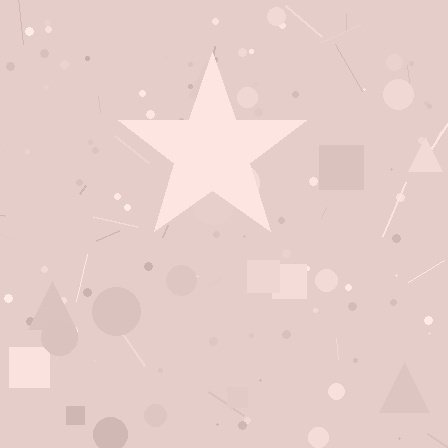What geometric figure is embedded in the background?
A star is embedded in the background.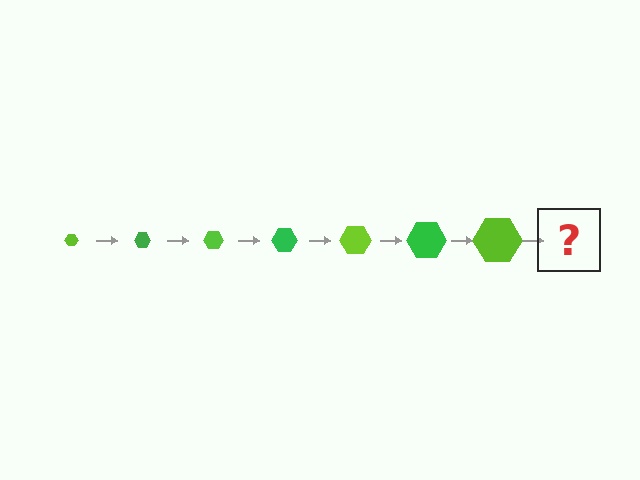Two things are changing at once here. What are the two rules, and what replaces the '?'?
The two rules are that the hexagon grows larger each step and the color cycles through lime and green. The '?' should be a green hexagon, larger than the previous one.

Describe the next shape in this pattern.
It should be a green hexagon, larger than the previous one.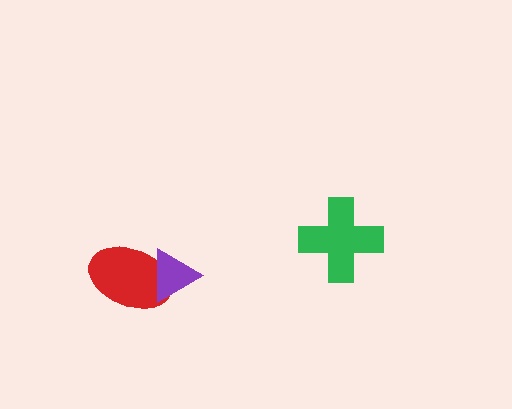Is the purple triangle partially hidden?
No, no other shape covers it.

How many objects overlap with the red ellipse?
1 object overlaps with the red ellipse.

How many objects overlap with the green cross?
0 objects overlap with the green cross.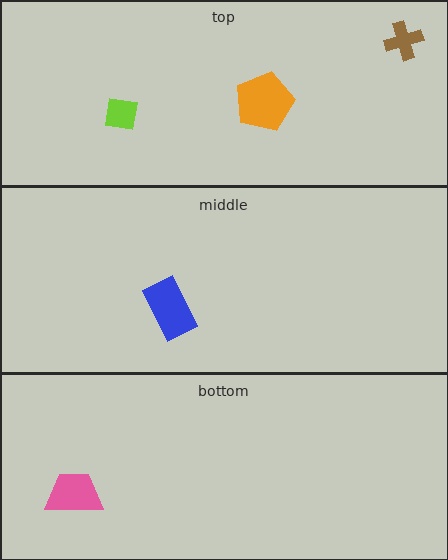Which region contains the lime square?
The top region.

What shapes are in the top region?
The orange pentagon, the brown cross, the lime square.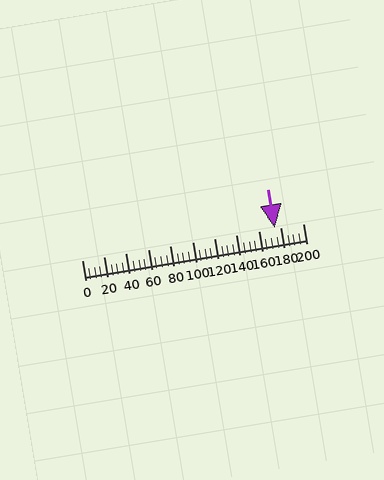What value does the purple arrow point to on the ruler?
The purple arrow points to approximately 174.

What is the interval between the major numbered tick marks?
The major tick marks are spaced 20 units apart.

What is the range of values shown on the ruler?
The ruler shows values from 0 to 200.